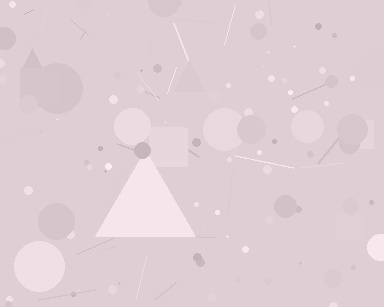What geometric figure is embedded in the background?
A triangle is embedded in the background.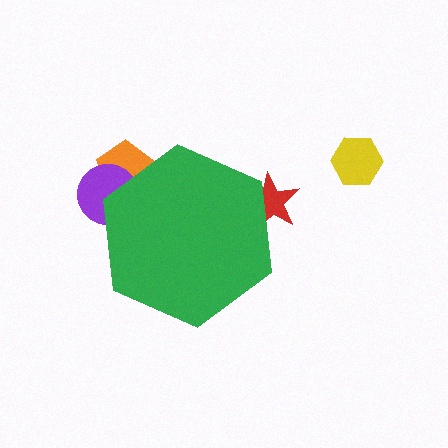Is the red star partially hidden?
Yes, the red star is partially hidden behind the green hexagon.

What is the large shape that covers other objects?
A green hexagon.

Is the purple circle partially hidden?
Yes, the purple circle is partially hidden behind the green hexagon.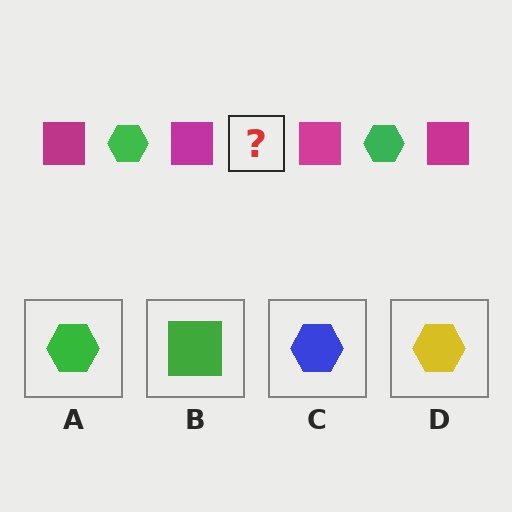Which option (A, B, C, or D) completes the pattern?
A.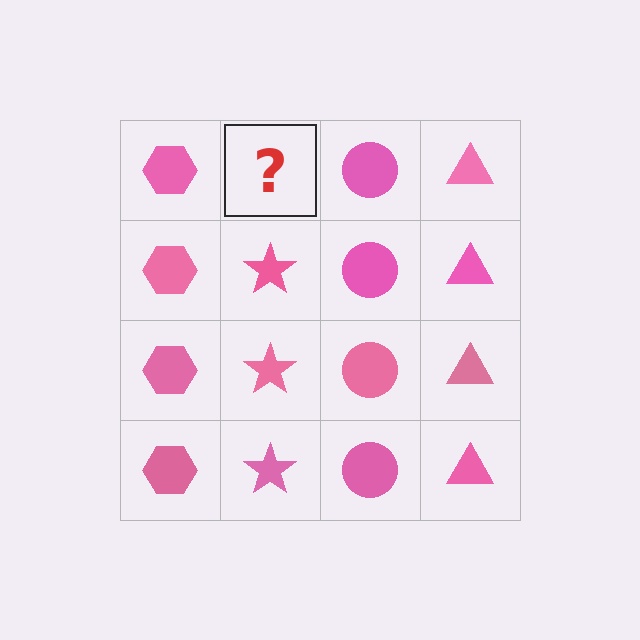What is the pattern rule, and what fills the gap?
The rule is that each column has a consistent shape. The gap should be filled with a pink star.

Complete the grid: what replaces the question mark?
The question mark should be replaced with a pink star.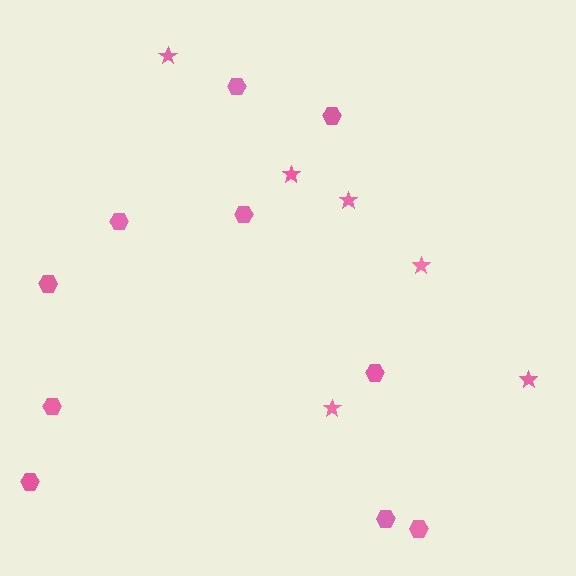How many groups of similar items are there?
There are 2 groups: one group of stars (6) and one group of hexagons (10).